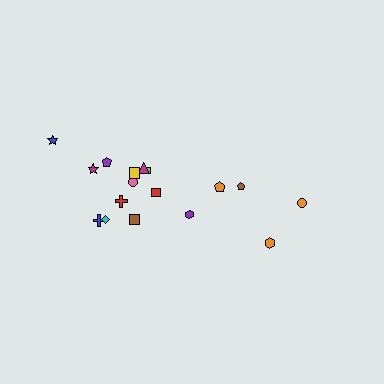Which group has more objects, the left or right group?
The left group.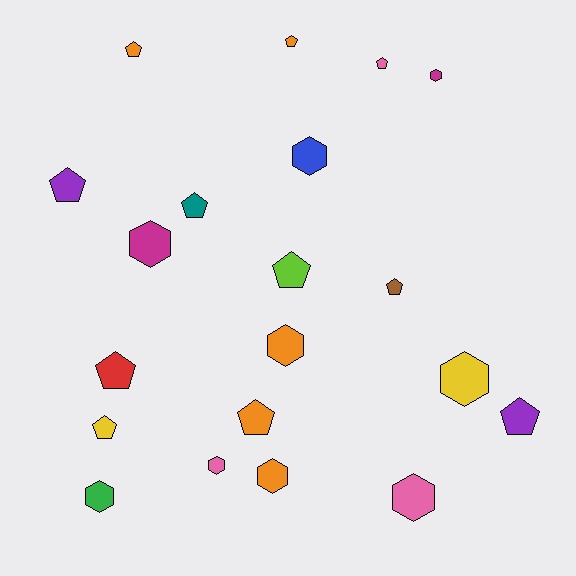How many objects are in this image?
There are 20 objects.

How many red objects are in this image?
There is 1 red object.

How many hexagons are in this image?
There are 9 hexagons.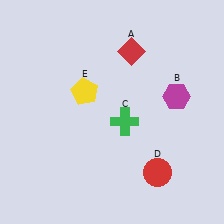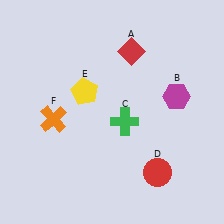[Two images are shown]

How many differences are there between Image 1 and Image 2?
There is 1 difference between the two images.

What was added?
An orange cross (F) was added in Image 2.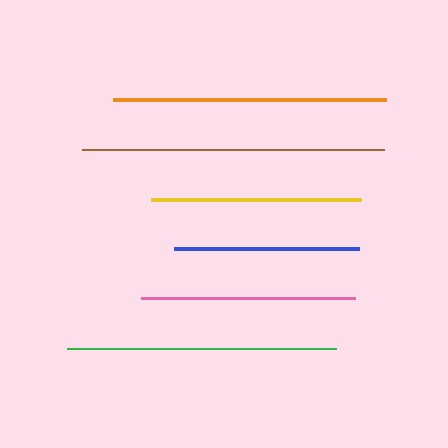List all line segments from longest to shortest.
From longest to shortest: brown, orange, green, pink, yellow, blue.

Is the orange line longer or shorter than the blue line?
The orange line is longer than the blue line.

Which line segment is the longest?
The brown line is the longest at approximately 303 pixels.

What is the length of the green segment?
The green segment is approximately 269 pixels long.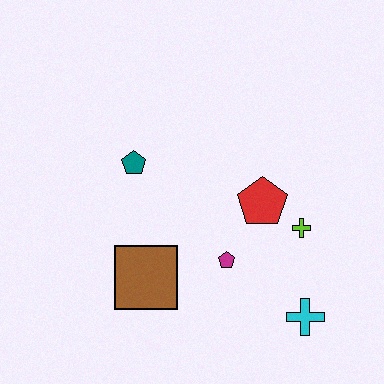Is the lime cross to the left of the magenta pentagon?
No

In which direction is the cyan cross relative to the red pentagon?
The cyan cross is below the red pentagon.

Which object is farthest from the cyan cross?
The teal pentagon is farthest from the cyan cross.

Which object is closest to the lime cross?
The red pentagon is closest to the lime cross.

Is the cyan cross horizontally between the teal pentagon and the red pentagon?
No